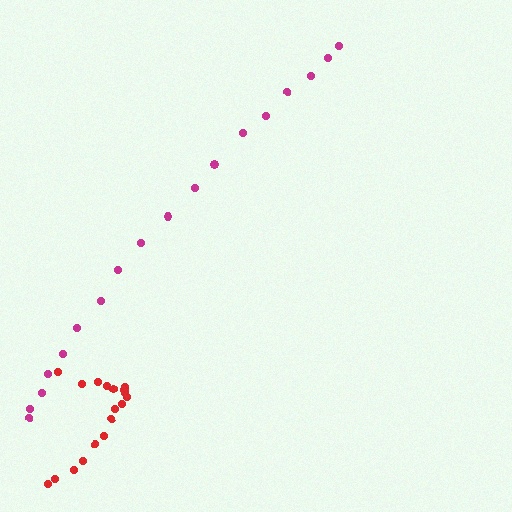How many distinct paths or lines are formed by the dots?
There are 2 distinct paths.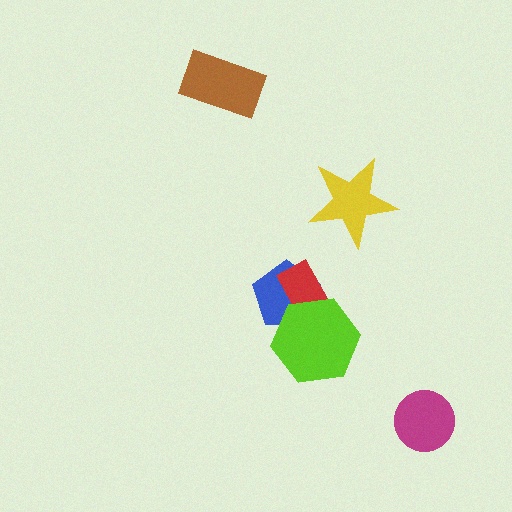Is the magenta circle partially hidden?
No, no other shape covers it.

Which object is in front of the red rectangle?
The lime hexagon is in front of the red rectangle.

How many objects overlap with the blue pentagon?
2 objects overlap with the blue pentagon.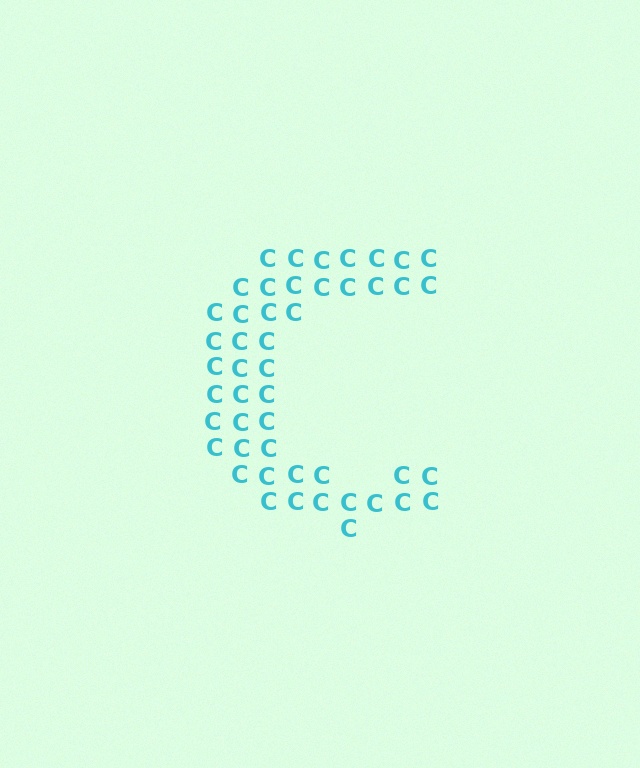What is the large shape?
The large shape is the letter C.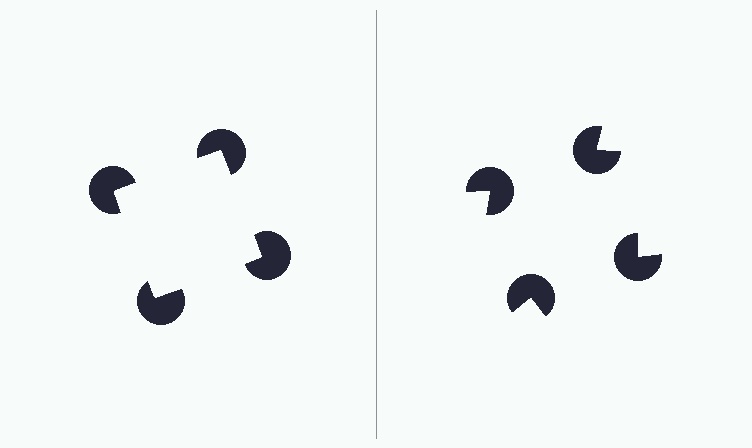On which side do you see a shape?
An illusory square appears on the left side. On the right side the wedge cuts are rotated, so no coherent shape forms.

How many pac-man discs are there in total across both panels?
8 — 4 on each side.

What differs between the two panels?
The pac-man discs are positioned identically on both sides; only the wedge orientations differ. On the left they align to a square; on the right they are misaligned.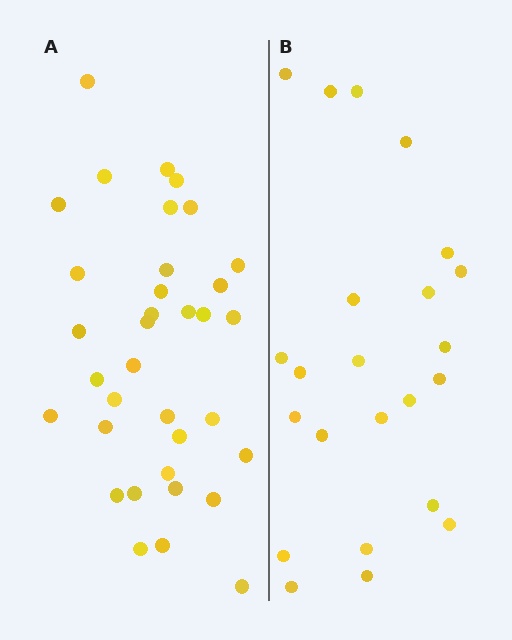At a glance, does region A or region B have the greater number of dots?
Region A (the left region) has more dots.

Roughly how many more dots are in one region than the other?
Region A has roughly 12 or so more dots than region B.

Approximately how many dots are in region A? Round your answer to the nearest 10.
About 40 dots. (The exact count is 35, which rounds to 40.)